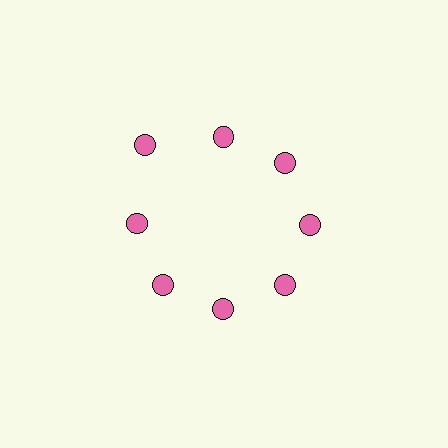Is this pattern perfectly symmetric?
No. The 8 pink circles are arranged in a ring, but one element near the 10 o'clock position is pushed outward from the center, breaking the 8-fold rotational symmetry.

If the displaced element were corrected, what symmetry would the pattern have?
It would have 8-fold rotational symmetry — the pattern would map onto itself every 45 degrees.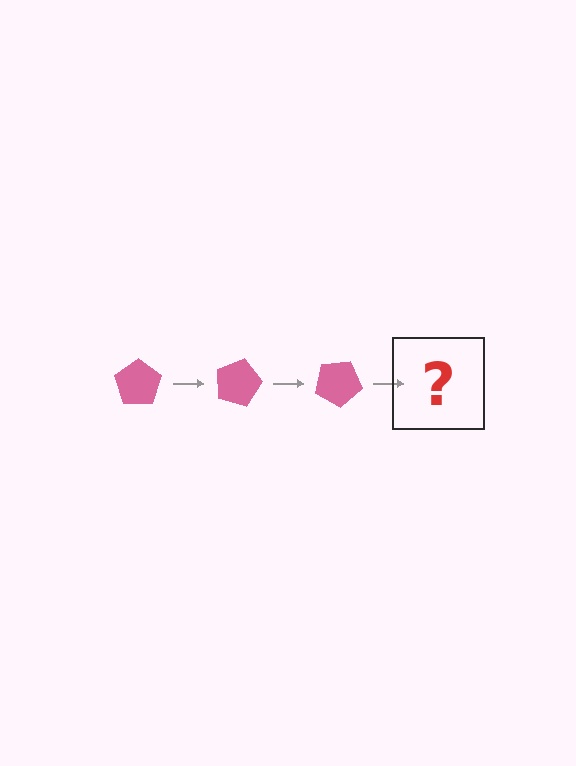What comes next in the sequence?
The next element should be a pink pentagon rotated 45 degrees.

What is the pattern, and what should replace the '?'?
The pattern is that the pentagon rotates 15 degrees each step. The '?' should be a pink pentagon rotated 45 degrees.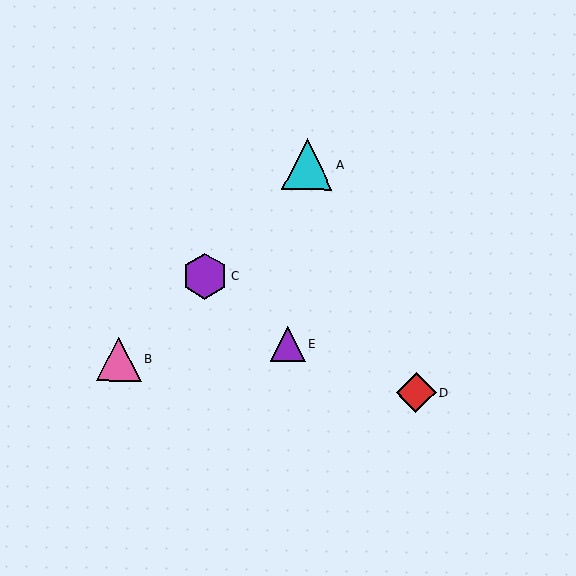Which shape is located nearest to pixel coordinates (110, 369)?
The pink triangle (labeled B) at (119, 359) is nearest to that location.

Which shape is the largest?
The cyan triangle (labeled A) is the largest.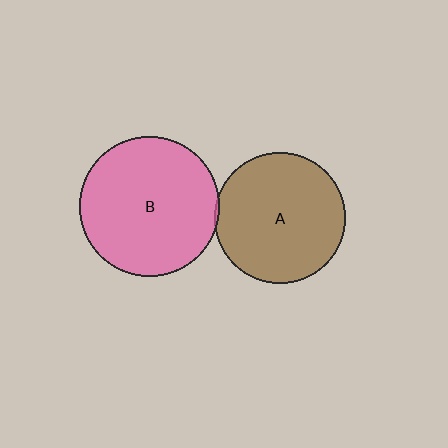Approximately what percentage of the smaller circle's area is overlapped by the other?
Approximately 5%.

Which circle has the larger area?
Circle B (pink).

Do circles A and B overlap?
Yes.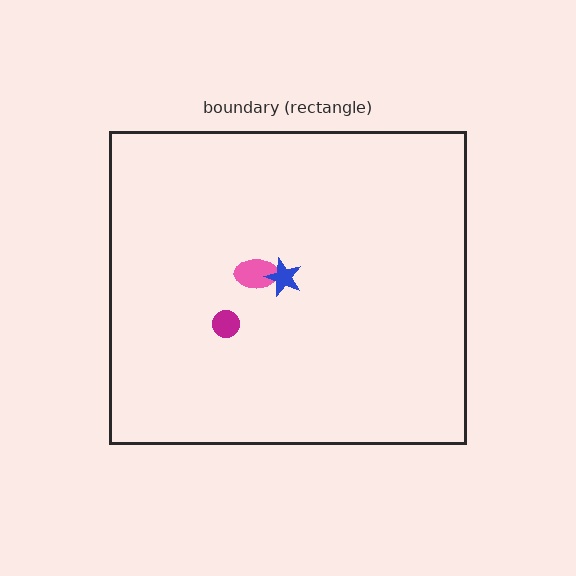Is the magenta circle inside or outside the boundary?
Inside.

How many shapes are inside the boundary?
3 inside, 0 outside.